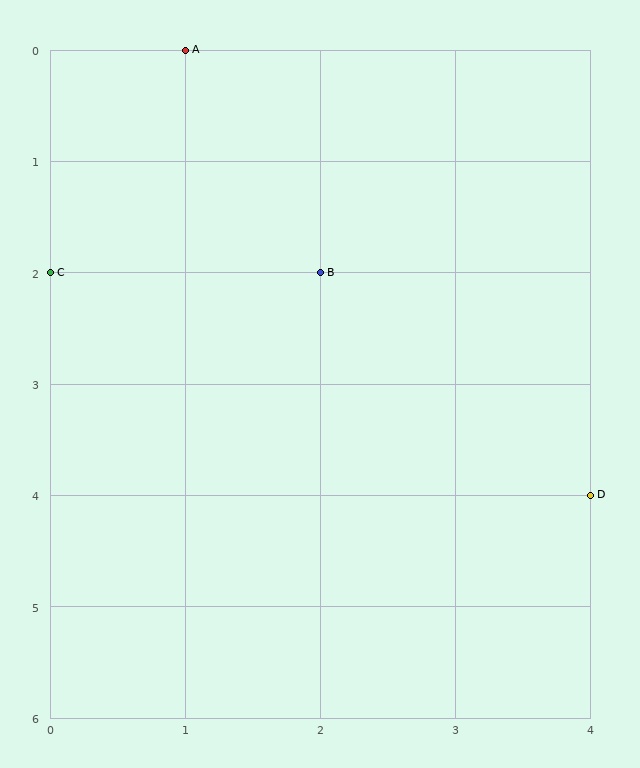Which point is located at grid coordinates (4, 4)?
Point D is at (4, 4).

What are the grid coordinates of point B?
Point B is at grid coordinates (2, 2).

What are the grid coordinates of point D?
Point D is at grid coordinates (4, 4).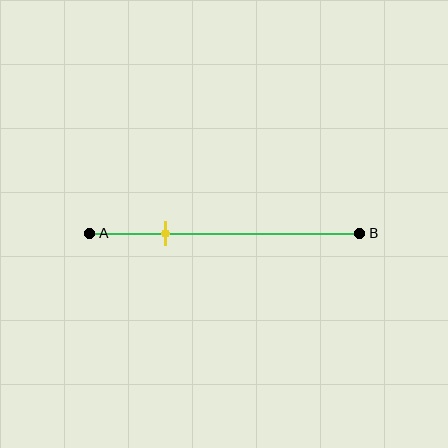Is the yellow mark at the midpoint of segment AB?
No, the mark is at about 30% from A, not at the 50% midpoint.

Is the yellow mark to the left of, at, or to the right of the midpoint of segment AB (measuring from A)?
The yellow mark is to the left of the midpoint of segment AB.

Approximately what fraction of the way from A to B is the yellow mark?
The yellow mark is approximately 30% of the way from A to B.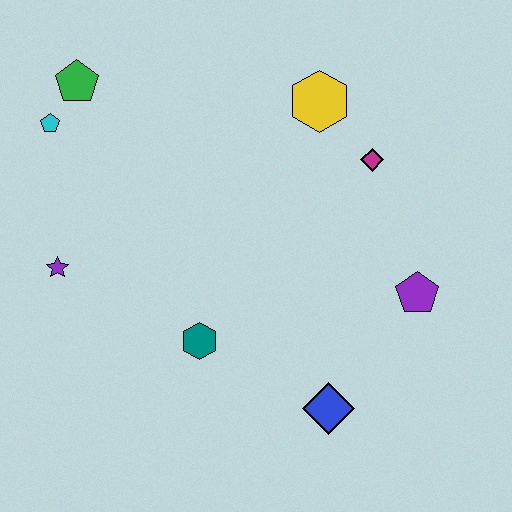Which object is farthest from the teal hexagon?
The green pentagon is farthest from the teal hexagon.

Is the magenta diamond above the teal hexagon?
Yes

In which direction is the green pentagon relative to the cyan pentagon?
The green pentagon is above the cyan pentagon.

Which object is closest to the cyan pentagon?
The green pentagon is closest to the cyan pentagon.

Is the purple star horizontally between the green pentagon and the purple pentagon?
No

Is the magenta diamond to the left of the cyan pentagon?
No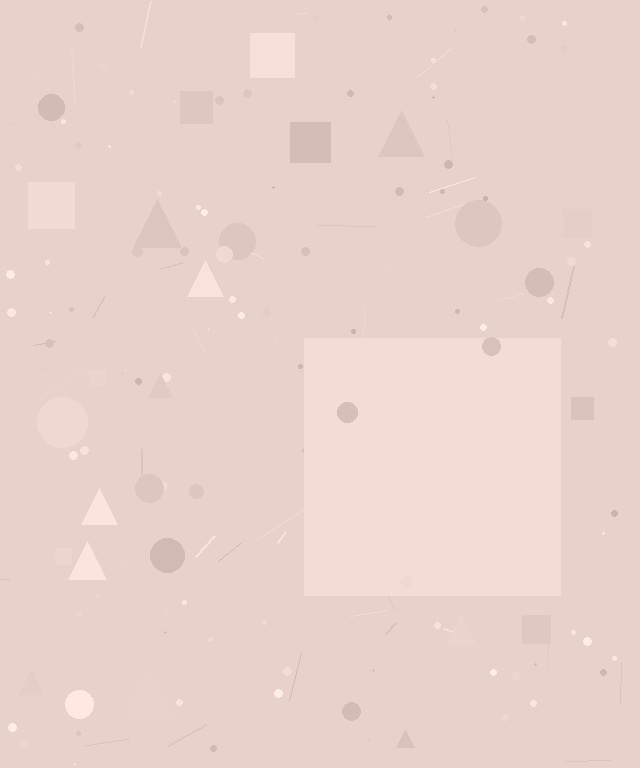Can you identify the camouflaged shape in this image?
The camouflaged shape is a square.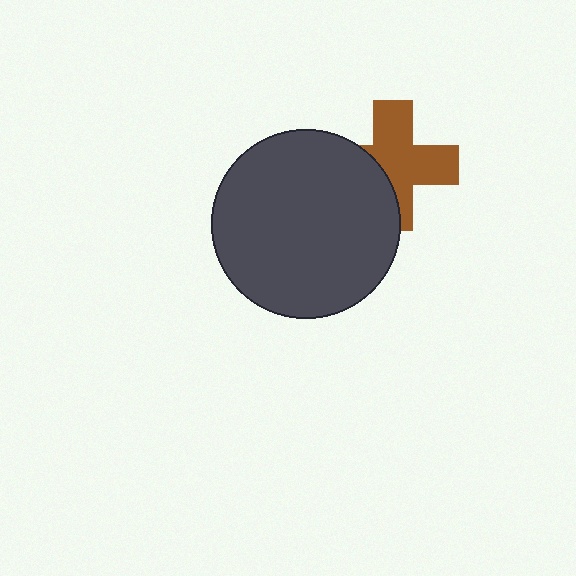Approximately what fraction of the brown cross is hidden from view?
Roughly 36% of the brown cross is hidden behind the dark gray circle.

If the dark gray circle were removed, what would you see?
You would see the complete brown cross.